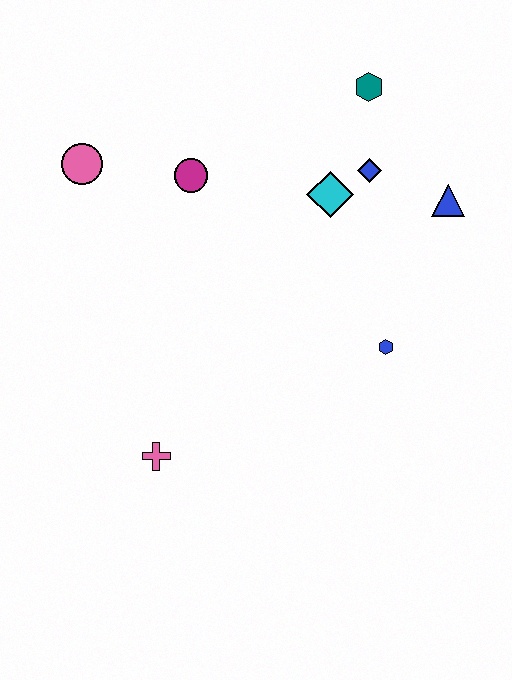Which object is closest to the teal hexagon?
The blue diamond is closest to the teal hexagon.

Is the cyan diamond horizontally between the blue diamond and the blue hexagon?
No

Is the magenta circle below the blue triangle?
No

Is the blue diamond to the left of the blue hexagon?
Yes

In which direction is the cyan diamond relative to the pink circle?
The cyan diamond is to the right of the pink circle.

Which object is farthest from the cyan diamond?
The pink cross is farthest from the cyan diamond.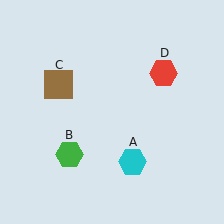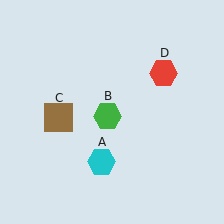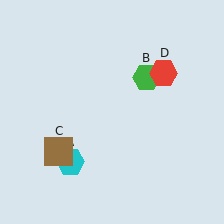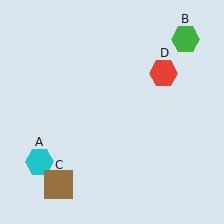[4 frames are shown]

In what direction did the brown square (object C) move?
The brown square (object C) moved down.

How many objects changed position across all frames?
3 objects changed position: cyan hexagon (object A), green hexagon (object B), brown square (object C).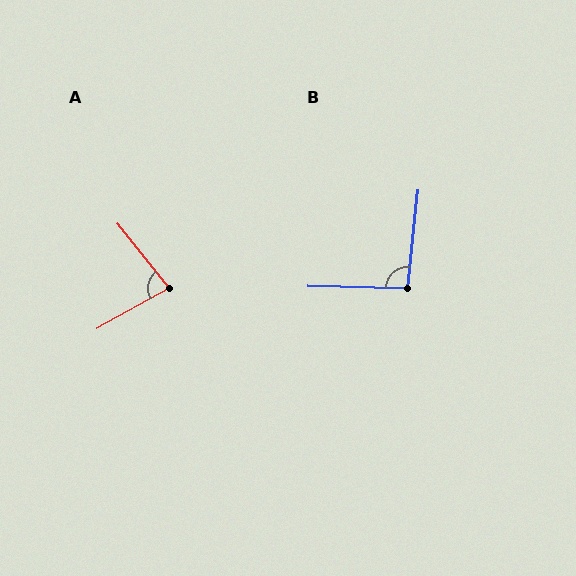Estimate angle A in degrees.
Approximately 80 degrees.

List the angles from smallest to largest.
A (80°), B (95°).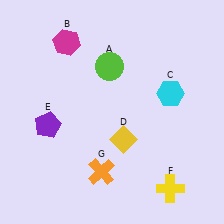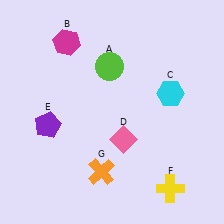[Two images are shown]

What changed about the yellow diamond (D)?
In Image 1, D is yellow. In Image 2, it changed to pink.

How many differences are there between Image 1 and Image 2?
There is 1 difference between the two images.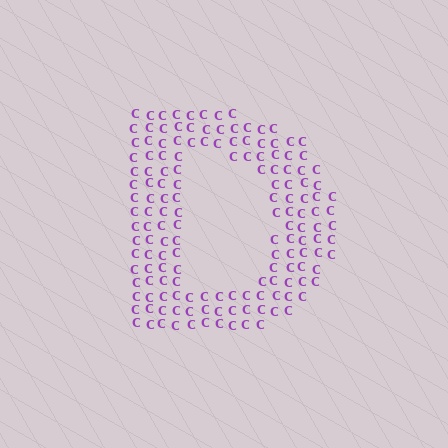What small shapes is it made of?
It is made of small letter C's.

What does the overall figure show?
The overall figure shows the letter D.